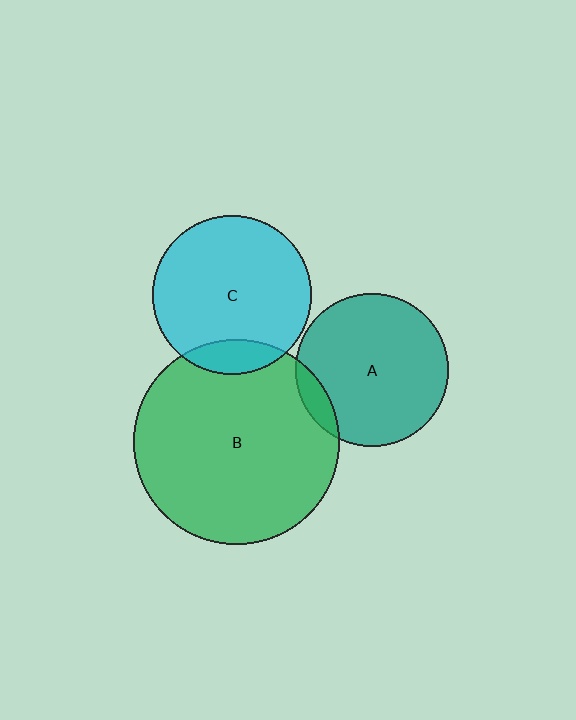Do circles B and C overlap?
Yes.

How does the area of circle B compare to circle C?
Approximately 1.7 times.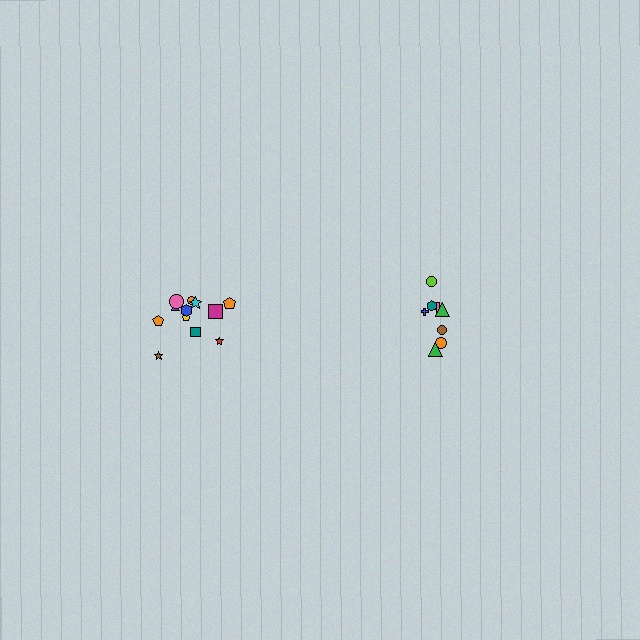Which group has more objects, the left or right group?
The left group.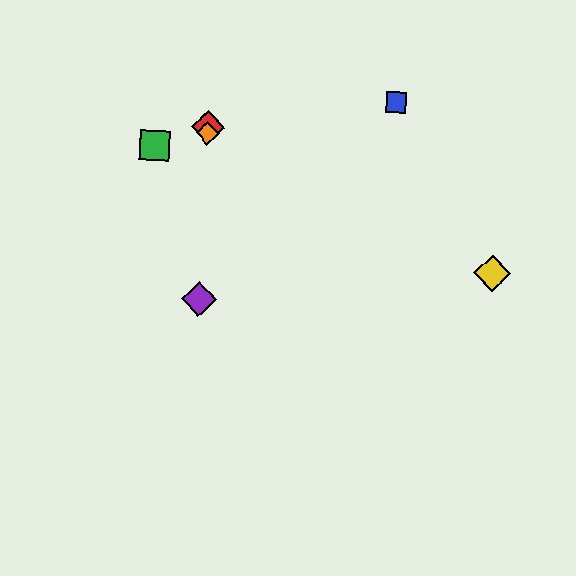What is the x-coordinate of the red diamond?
The red diamond is at x≈208.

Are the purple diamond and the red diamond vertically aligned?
Yes, both are at x≈199.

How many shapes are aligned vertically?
3 shapes (the red diamond, the purple diamond, the orange diamond) are aligned vertically.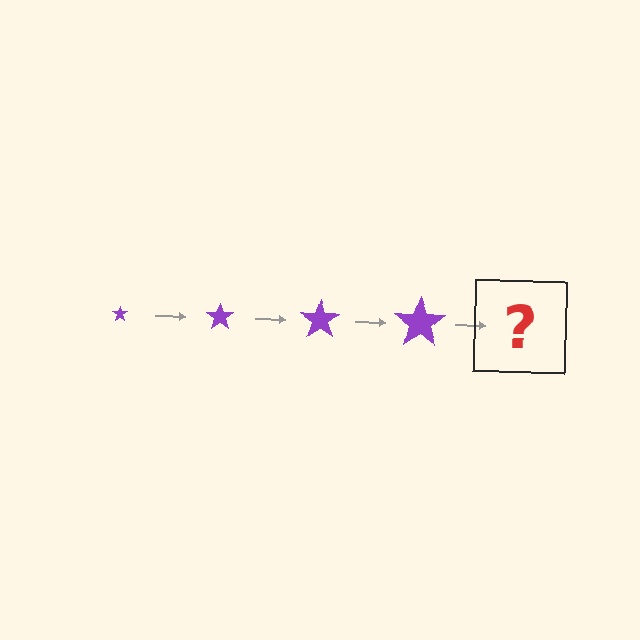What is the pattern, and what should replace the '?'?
The pattern is that the star gets progressively larger each step. The '?' should be a purple star, larger than the previous one.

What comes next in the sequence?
The next element should be a purple star, larger than the previous one.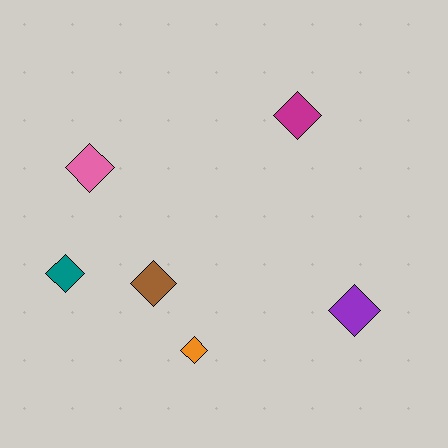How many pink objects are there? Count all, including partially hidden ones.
There is 1 pink object.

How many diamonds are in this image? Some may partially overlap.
There are 6 diamonds.